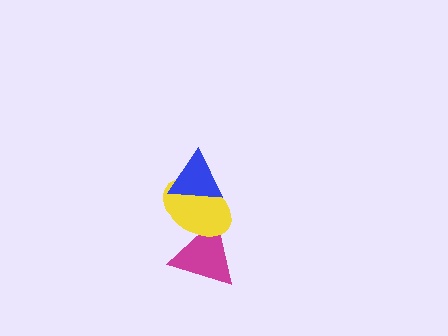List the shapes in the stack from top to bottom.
From top to bottom: the blue triangle, the yellow ellipse, the magenta triangle.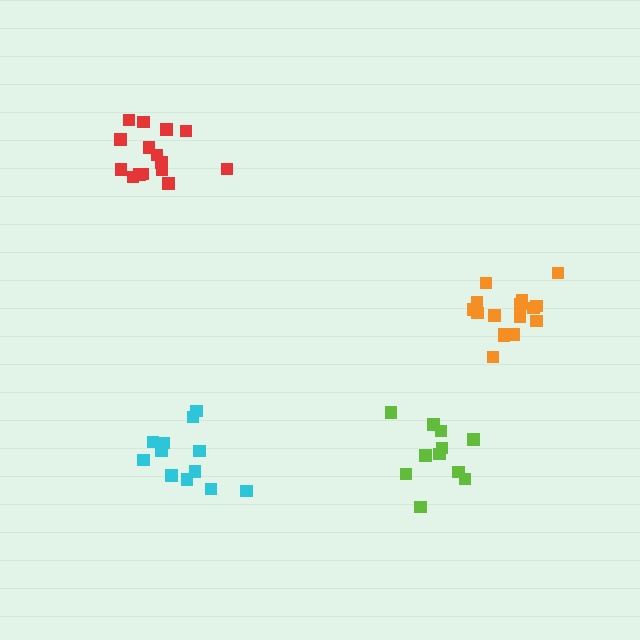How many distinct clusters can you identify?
There are 4 distinct clusters.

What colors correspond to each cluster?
The clusters are colored: orange, red, lime, cyan.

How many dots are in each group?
Group 1: 16 dots, Group 2: 15 dots, Group 3: 11 dots, Group 4: 12 dots (54 total).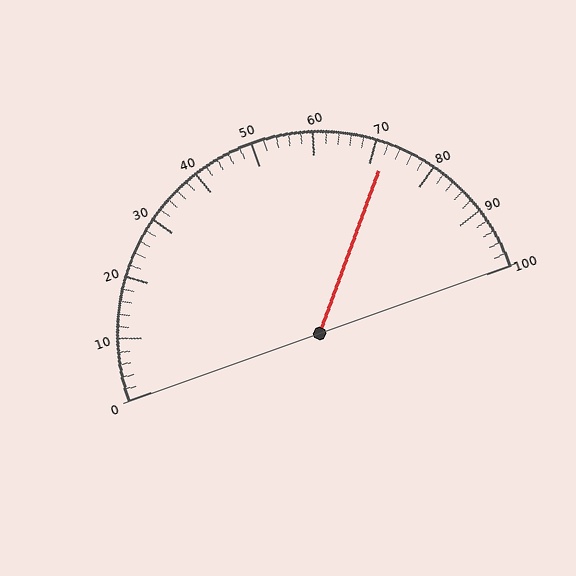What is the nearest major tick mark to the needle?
The nearest major tick mark is 70.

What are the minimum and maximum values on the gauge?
The gauge ranges from 0 to 100.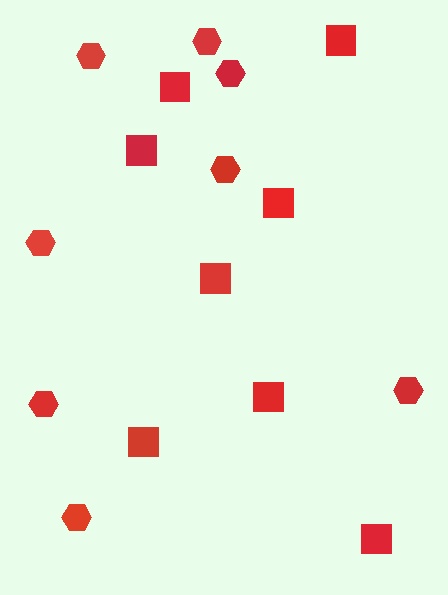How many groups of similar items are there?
There are 2 groups: one group of squares (8) and one group of hexagons (8).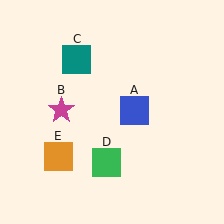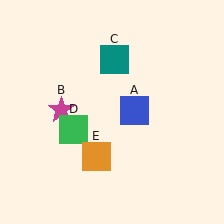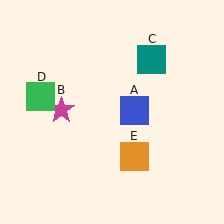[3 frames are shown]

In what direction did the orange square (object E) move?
The orange square (object E) moved right.